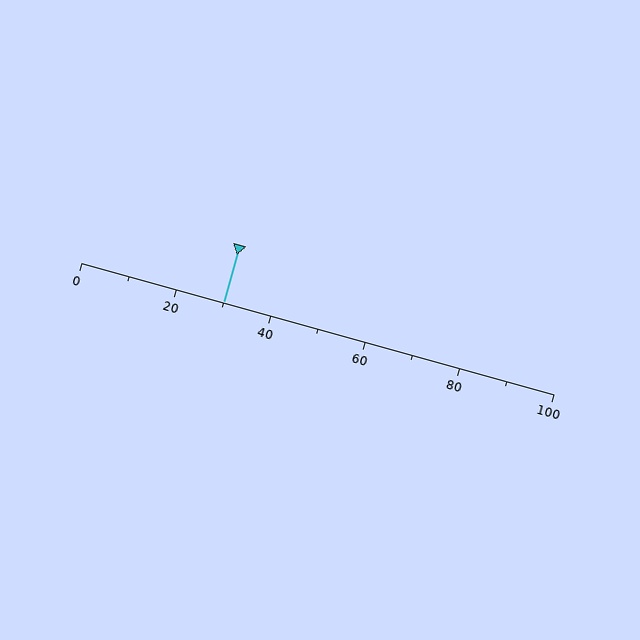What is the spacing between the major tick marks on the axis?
The major ticks are spaced 20 apart.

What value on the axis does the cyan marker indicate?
The marker indicates approximately 30.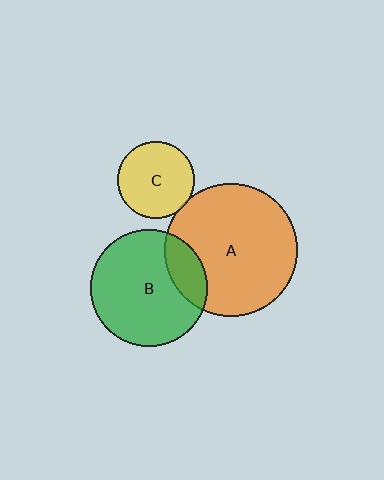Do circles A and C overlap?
Yes.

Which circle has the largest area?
Circle A (orange).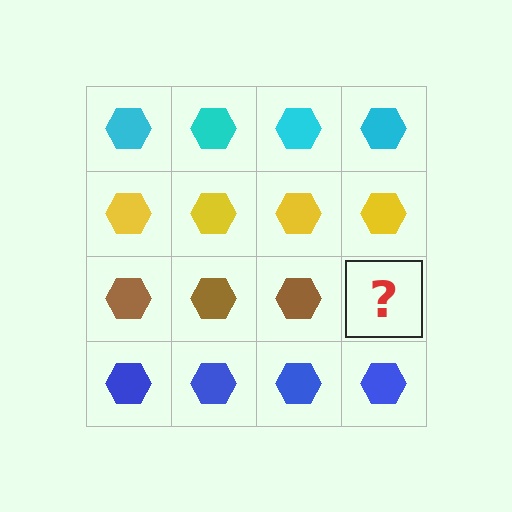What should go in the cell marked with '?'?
The missing cell should contain a brown hexagon.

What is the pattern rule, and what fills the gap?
The rule is that each row has a consistent color. The gap should be filled with a brown hexagon.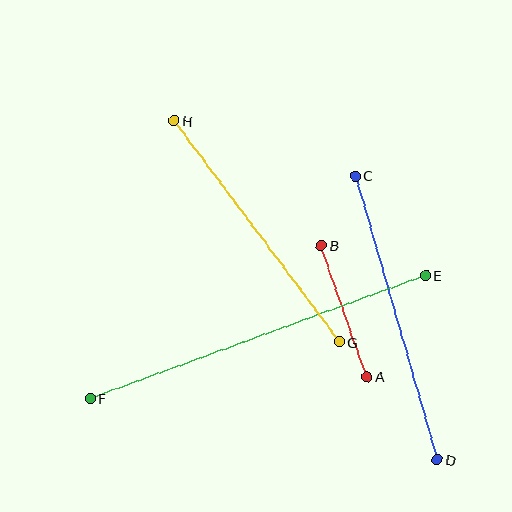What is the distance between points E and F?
The distance is approximately 357 pixels.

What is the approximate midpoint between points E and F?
The midpoint is at approximately (258, 337) pixels.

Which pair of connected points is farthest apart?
Points E and F are farthest apart.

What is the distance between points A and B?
The distance is approximately 139 pixels.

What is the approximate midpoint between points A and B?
The midpoint is at approximately (344, 311) pixels.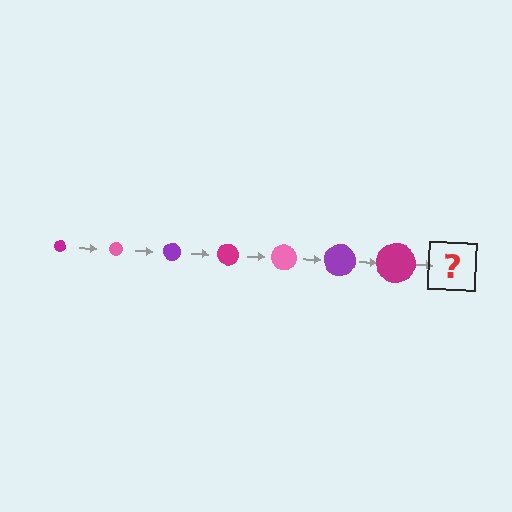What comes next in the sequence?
The next element should be a pink circle, larger than the previous one.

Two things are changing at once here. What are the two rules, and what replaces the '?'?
The two rules are that the circle grows larger each step and the color cycles through magenta, pink, and purple. The '?' should be a pink circle, larger than the previous one.